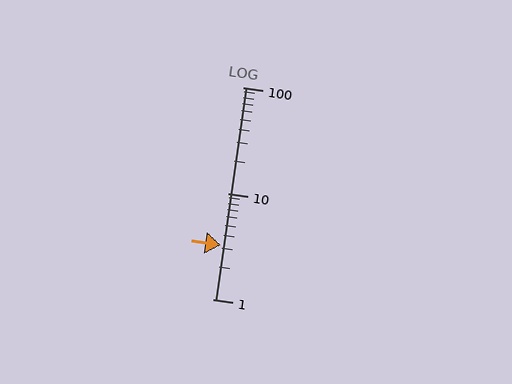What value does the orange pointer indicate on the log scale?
The pointer indicates approximately 3.2.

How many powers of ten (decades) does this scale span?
The scale spans 2 decades, from 1 to 100.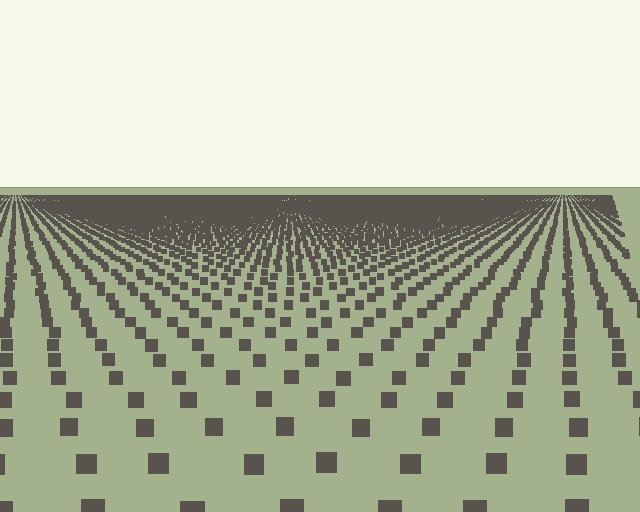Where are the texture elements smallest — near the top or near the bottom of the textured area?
Near the top.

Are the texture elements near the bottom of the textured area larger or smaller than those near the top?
Larger. Near the bottom, elements are closer to the viewer and appear at a bigger on-screen size.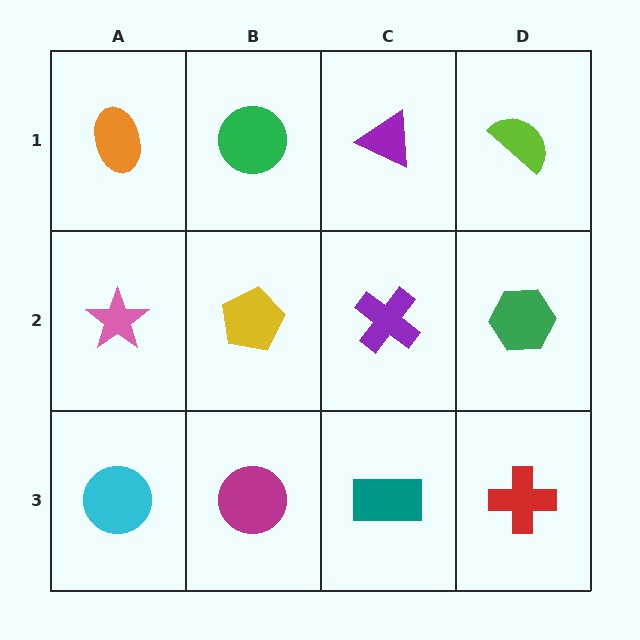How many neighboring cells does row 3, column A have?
2.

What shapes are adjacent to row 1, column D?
A green hexagon (row 2, column D), a purple triangle (row 1, column C).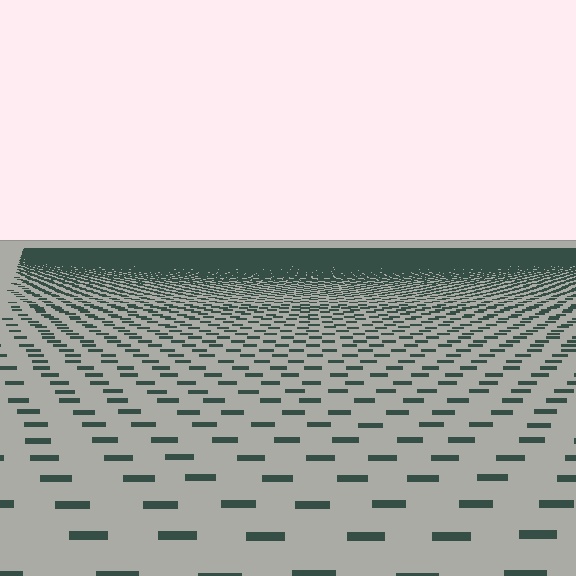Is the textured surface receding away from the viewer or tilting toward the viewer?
The surface is receding away from the viewer. Texture elements get smaller and denser toward the top.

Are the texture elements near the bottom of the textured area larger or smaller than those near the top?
Larger. Near the bottom, elements are closer to the viewer and appear at a bigger on-screen size.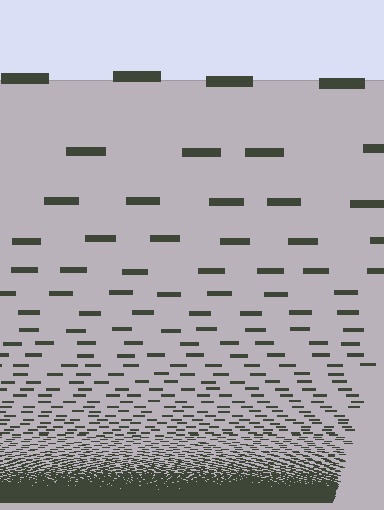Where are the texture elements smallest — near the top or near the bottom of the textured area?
Near the bottom.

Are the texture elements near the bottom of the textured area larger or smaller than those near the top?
Smaller. The gradient is inverted — elements near the bottom are smaller and denser.